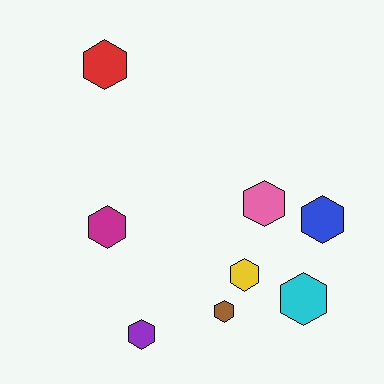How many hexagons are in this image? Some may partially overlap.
There are 8 hexagons.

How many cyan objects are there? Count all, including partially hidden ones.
There is 1 cyan object.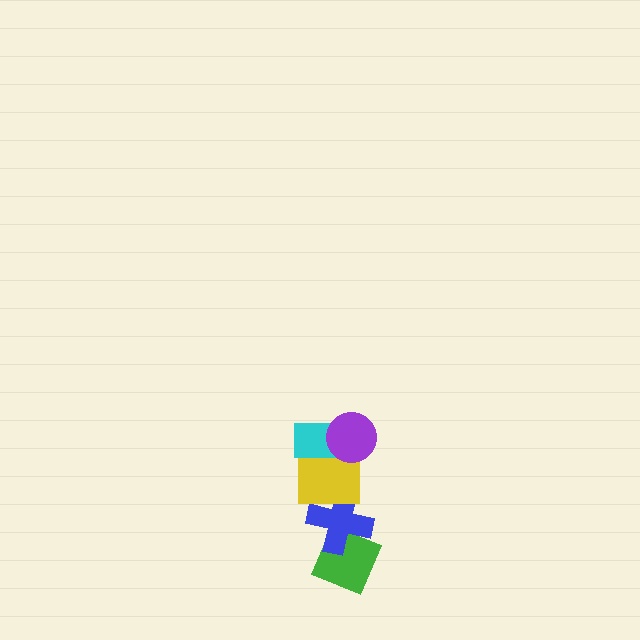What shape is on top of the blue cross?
The yellow square is on top of the blue cross.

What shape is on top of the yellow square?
The cyan rectangle is on top of the yellow square.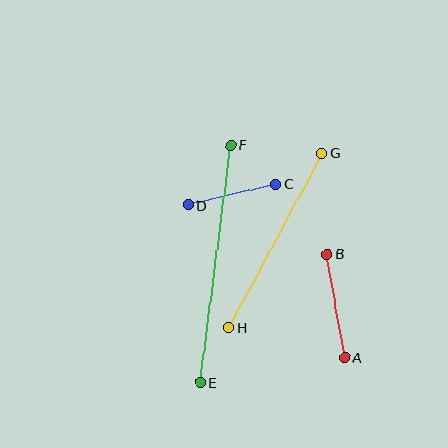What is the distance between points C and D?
The distance is approximately 89 pixels.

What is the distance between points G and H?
The distance is approximately 198 pixels.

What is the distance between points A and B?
The distance is approximately 105 pixels.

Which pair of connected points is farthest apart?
Points E and F are farthest apart.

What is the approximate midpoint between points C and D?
The midpoint is at approximately (232, 195) pixels.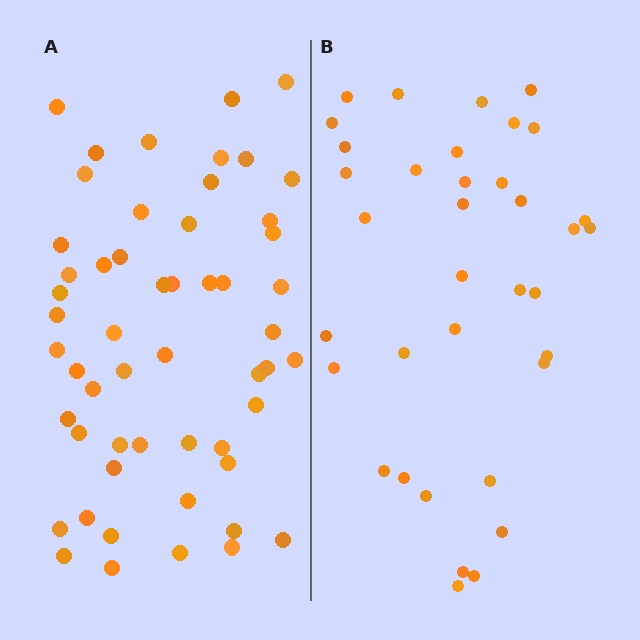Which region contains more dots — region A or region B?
Region A (the left region) has more dots.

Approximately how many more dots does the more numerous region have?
Region A has approximately 20 more dots than region B.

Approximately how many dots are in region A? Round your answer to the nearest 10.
About 50 dots. (The exact count is 54, which rounds to 50.)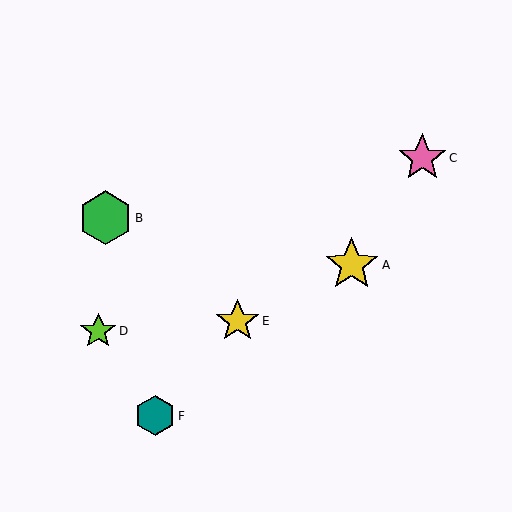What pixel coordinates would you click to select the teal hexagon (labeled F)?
Click at (155, 416) to select the teal hexagon F.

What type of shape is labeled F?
Shape F is a teal hexagon.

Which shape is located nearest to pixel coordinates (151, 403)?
The teal hexagon (labeled F) at (155, 416) is nearest to that location.